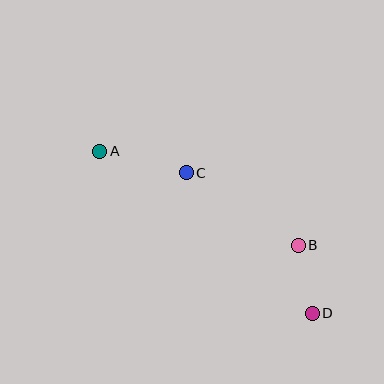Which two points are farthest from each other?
Points A and D are farthest from each other.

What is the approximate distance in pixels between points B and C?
The distance between B and C is approximately 134 pixels.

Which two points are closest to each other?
Points B and D are closest to each other.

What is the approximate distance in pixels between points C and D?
The distance between C and D is approximately 189 pixels.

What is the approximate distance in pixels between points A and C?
The distance between A and C is approximately 89 pixels.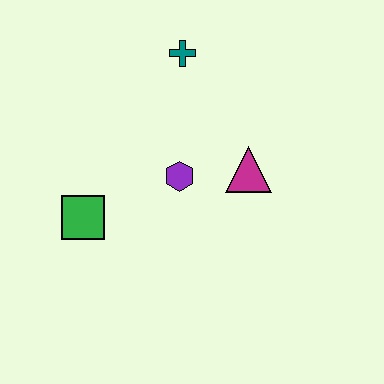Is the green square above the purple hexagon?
No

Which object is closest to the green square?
The purple hexagon is closest to the green square.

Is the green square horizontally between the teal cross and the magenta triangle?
No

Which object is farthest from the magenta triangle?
The green square is farthest from the magenta triangle.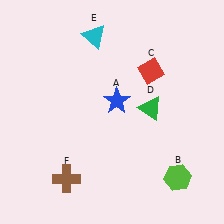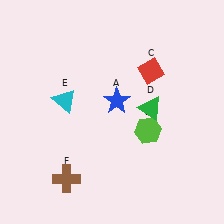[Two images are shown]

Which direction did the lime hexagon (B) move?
The lime hexagon (B) moved up.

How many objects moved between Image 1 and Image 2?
2 objects moved between the two images.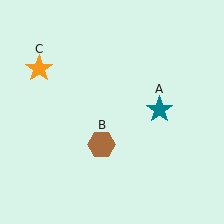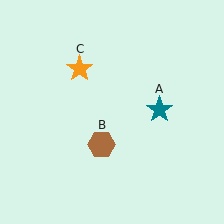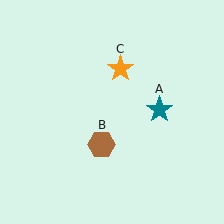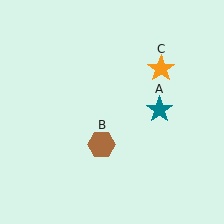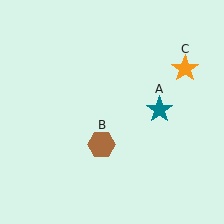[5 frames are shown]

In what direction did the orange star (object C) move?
The orange star (object C) moved right.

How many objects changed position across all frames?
1 object changed position: orange star (object C).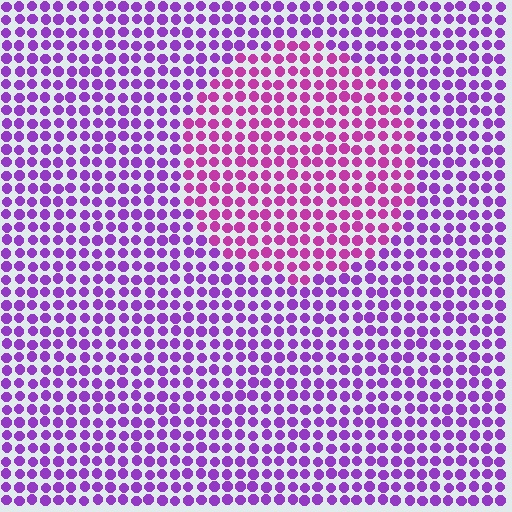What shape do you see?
I see a circle.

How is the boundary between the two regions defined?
The boundary is defined purely by a slight shift in hue (about 33 degrees). Spacing, size, and orientation are identical on both sides.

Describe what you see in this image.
The image is filled with small purple elements in a uniform arrangement. A circle-shaped region is visible where the elements are tinted to a slightly different hue, forming a subtle color boundary.